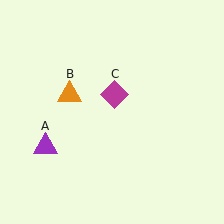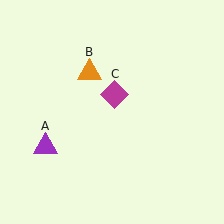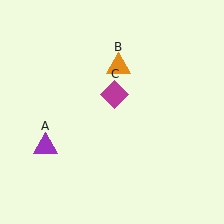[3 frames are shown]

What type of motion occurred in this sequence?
The orange triangle (object B) rotated clockwise around the center of the scene.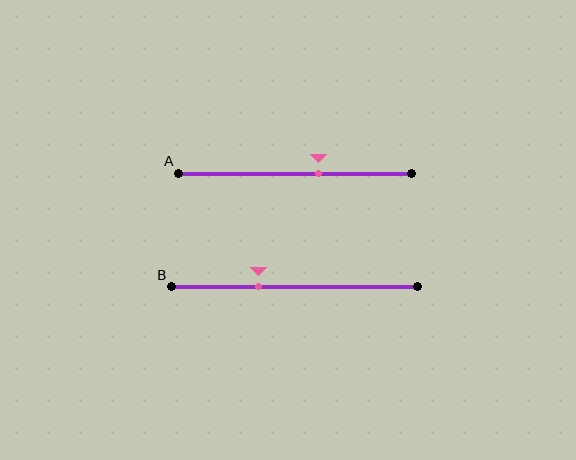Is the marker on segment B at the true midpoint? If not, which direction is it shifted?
No, the marker on segment B is shifted to the left by about 14% of the segment length.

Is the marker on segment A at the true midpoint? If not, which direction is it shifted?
No, the marker on segment A is shifted to the right by about 10% of the segment length.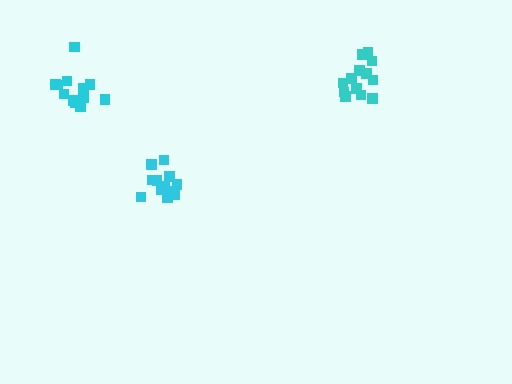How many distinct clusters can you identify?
There are 3 distinct clusters.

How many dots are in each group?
Group 1: 14 dots, Group 2: 12 dots, Group 3: 12 dots (38 total).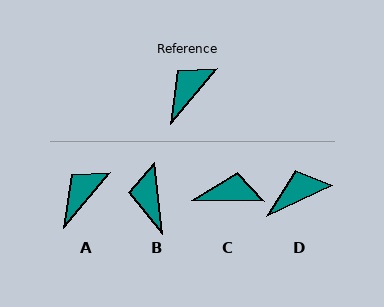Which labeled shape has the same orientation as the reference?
A.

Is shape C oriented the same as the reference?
No, it is off by about 50 degrees.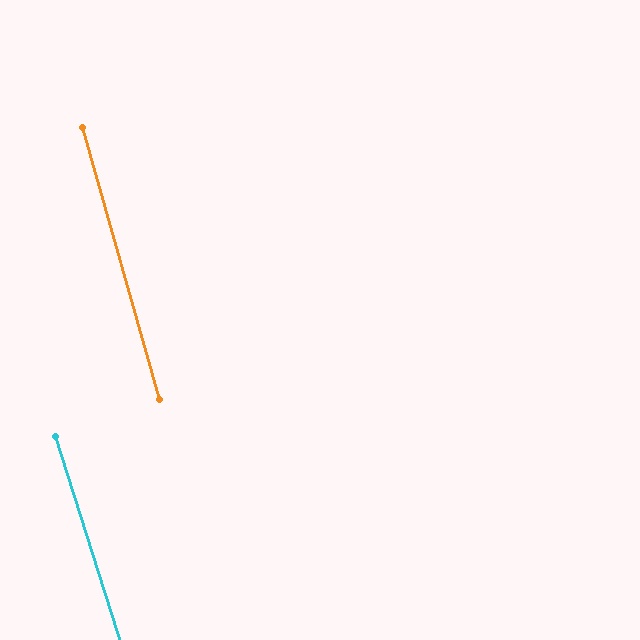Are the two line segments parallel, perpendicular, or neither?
Parallel — their directions differ by only 1.7°.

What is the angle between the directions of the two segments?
Approximately 2 degrees.